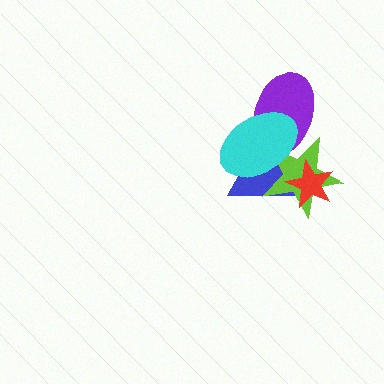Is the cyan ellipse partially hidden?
No, no other shape covers it.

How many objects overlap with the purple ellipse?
3 objects overlap with the purple ellipse.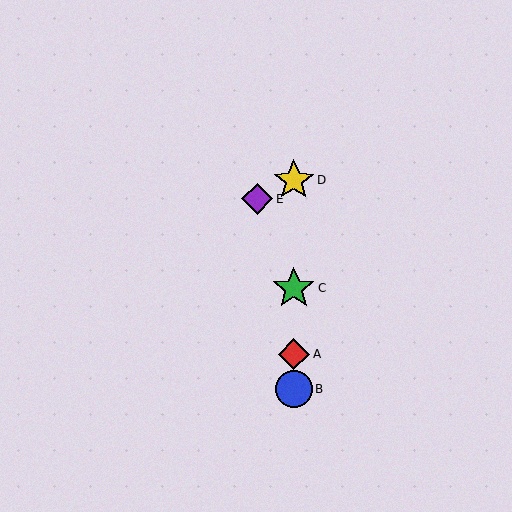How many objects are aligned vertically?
4 objects (A, B, C, D) are aligned vertically.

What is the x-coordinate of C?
Object C is at x≈294.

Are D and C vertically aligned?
Yes, both are at x≈294.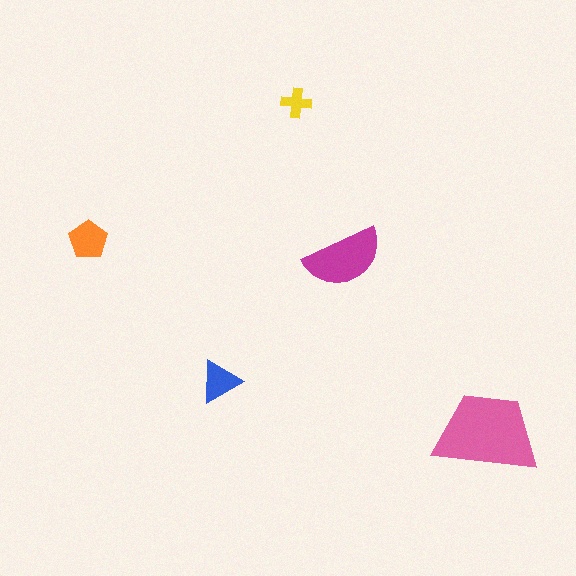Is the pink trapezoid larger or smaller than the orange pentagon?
Larger.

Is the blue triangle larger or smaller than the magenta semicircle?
Smaller.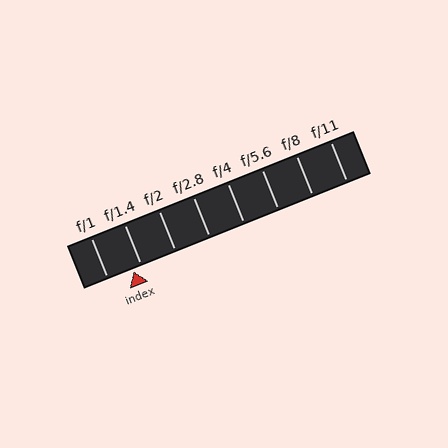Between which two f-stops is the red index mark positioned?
The index mark is between f/1 and f/1.4.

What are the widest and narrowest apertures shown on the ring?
The widest aperture shown is f/1 and the narrowest is f/11.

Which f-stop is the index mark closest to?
The index mark is closest to f/1.4.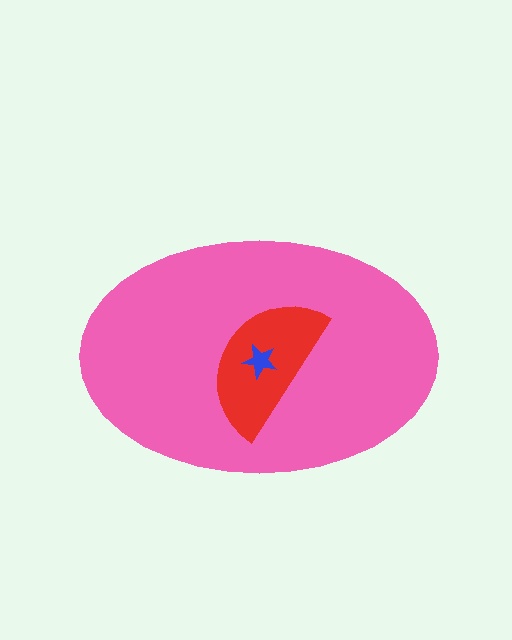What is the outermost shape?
The pink ellipse.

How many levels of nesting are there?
3.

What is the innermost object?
The blue star.